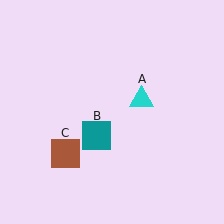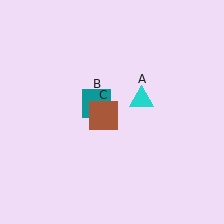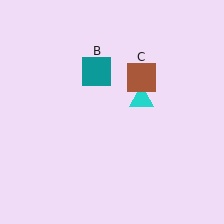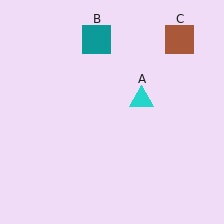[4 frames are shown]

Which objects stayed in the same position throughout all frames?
Cyan triangle (object A) remained stationary.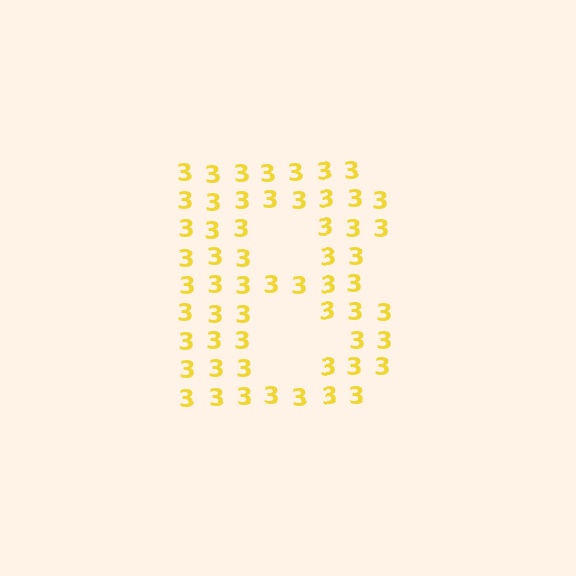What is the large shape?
The large shape is the letter B.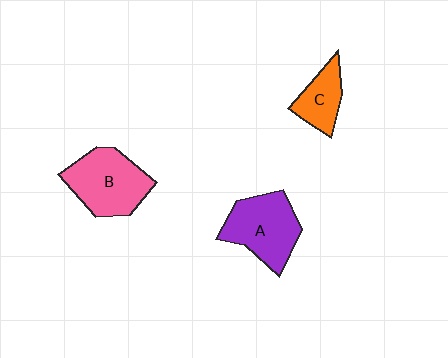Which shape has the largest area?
Shape B (pink).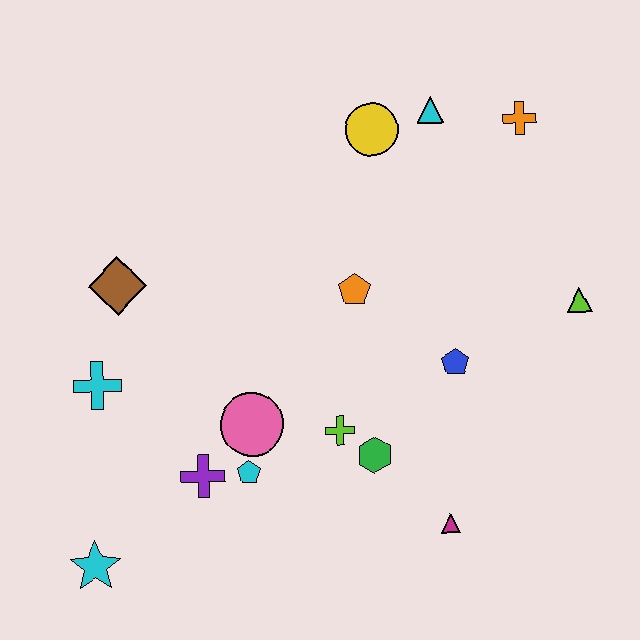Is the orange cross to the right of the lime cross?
Yes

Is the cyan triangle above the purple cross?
Yes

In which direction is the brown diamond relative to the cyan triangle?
The brown diamond is to the left of the cyan triangle.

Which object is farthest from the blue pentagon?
The cyan star is farthest from the blue pentagon.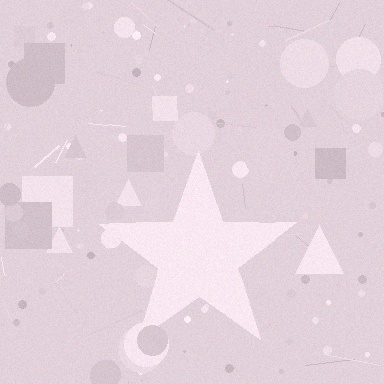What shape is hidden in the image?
A star is hidden in the image.